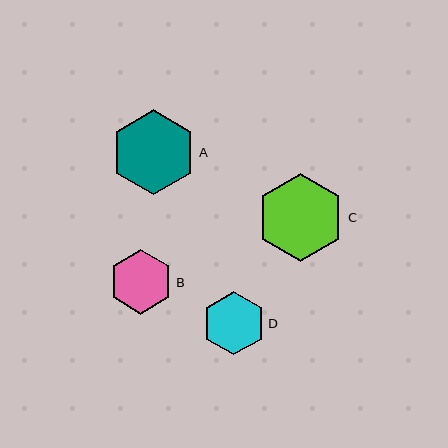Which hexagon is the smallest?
Hexagon D is the smallest with a size of approximately 63 pixels.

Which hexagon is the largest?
Hexagon C is the largest with a size of approximately 88 pixels.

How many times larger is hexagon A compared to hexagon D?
Hexagon A is approximately 1.3 times the size of hexagon D.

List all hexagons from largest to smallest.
From largest to smallest: C, A, B, D.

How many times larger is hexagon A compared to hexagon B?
Hexagon A is approximately 1.3 times the size of hexagon B.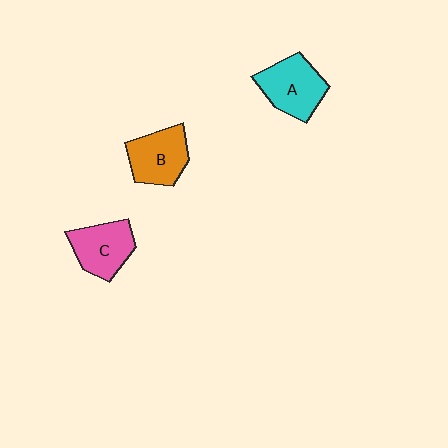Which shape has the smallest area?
Shape C (pink).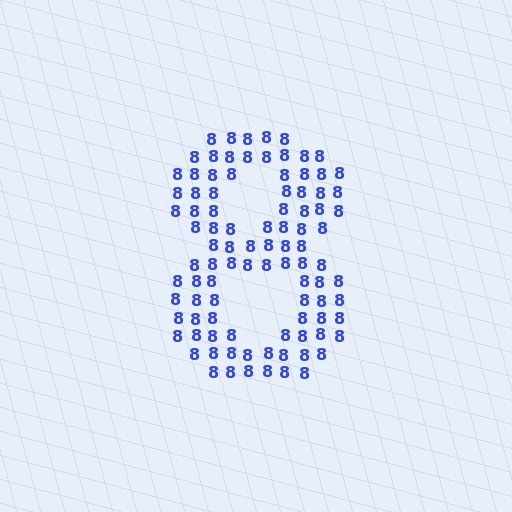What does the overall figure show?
The overall figure shows the digit 8.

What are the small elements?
The small elements are digit 8's.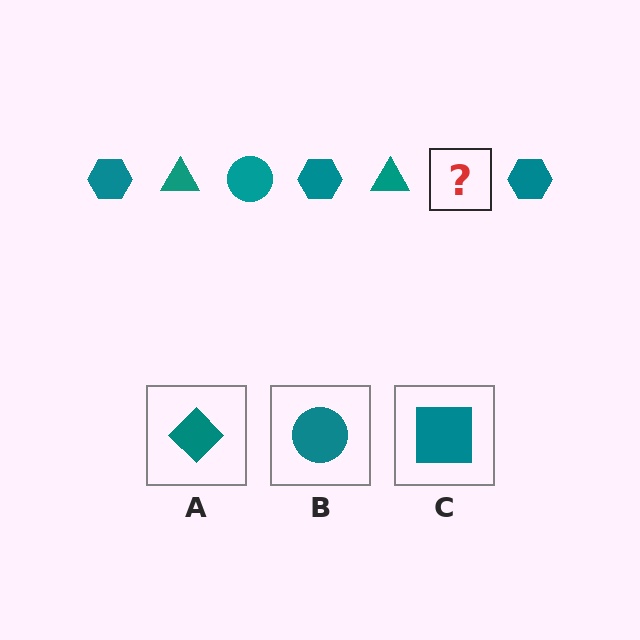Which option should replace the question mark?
Option B.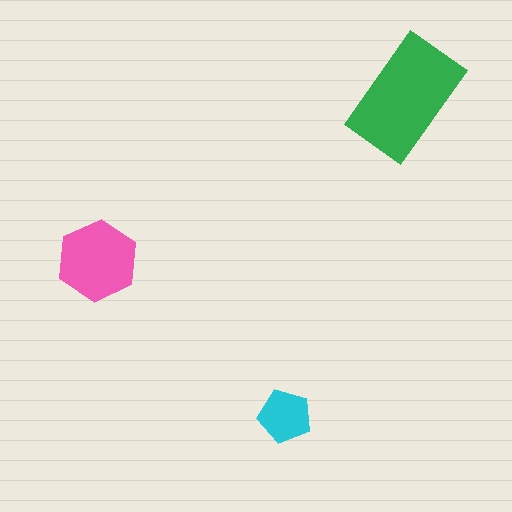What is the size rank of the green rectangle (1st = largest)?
1st.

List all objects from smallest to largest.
The cyan pentagon, the pink hexagon, the green rectangle.